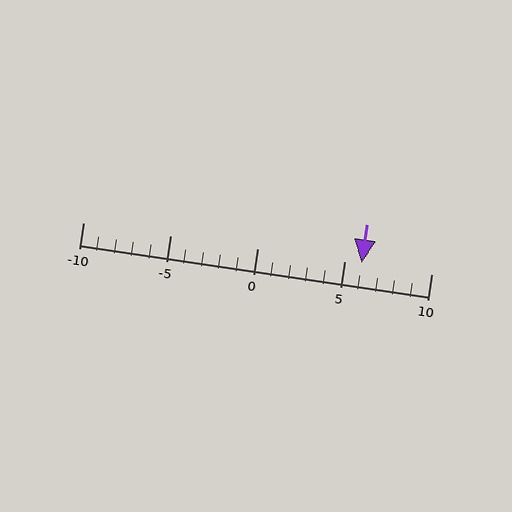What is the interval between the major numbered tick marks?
The major tick marks are spaced 5 units apart.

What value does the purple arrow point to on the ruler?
The purple arrow points to approximately 6.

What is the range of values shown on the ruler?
The ruler shows values from -10 to 10.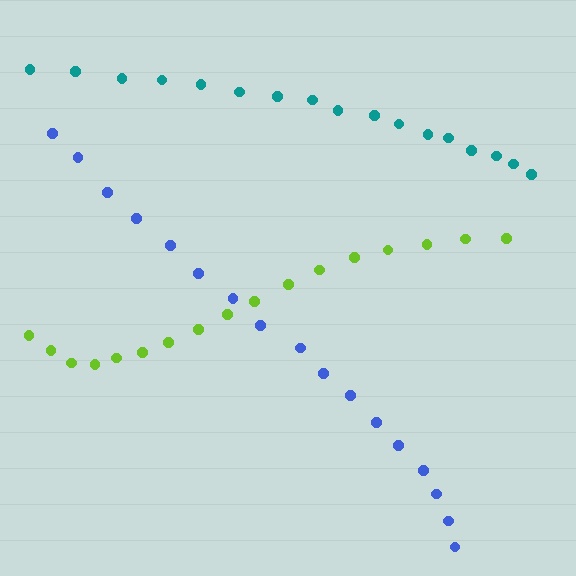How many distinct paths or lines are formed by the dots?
There are 3 distinct paths.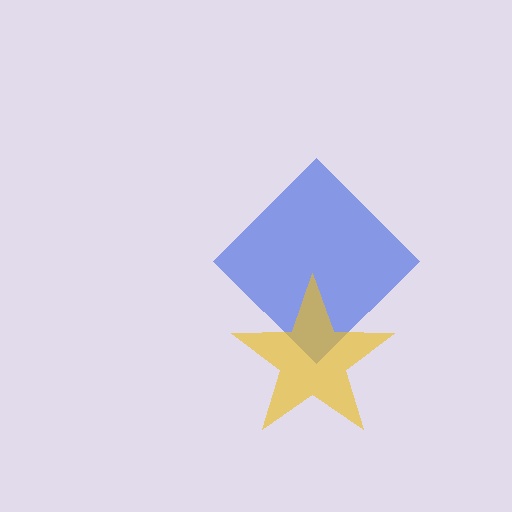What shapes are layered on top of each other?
The layered shapes are: a blue diamond, a yellow star.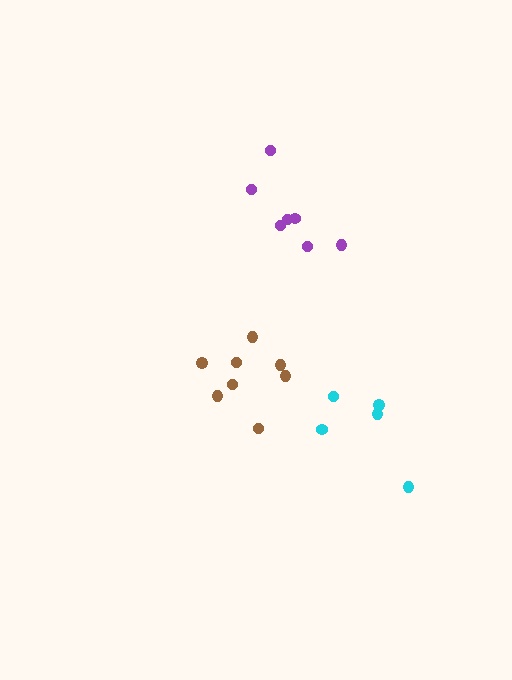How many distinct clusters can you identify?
There are 3 distinct clusters.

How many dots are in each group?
Group 1: 8 dots, Group 2: 7 dots, Group 3: 5 dots (20 total).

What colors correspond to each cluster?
The clusters are colored: brown, purple, cyan.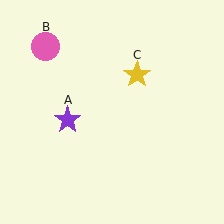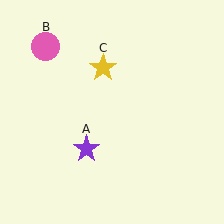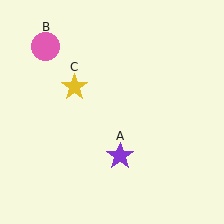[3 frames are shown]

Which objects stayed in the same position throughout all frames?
Pink circle (object B) remained stationary.